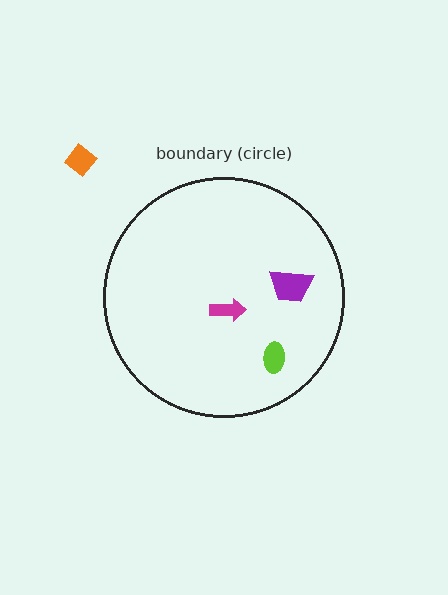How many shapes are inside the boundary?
3 inside, 1 outside.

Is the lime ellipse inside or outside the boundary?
Inside.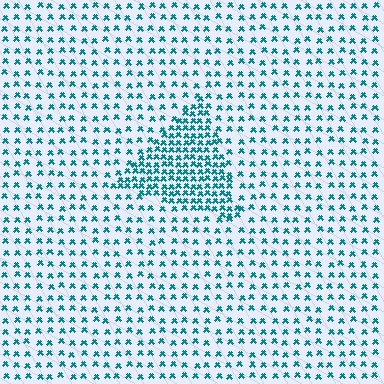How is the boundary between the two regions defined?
The boundary is defined by a change in element density (approximately 2.4x ratio). All elements are the same color, size, and shape.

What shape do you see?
I see a triangle.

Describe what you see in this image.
The image contains small teal elements arranged at two different densities. A triangle-shaped region is visible where the elements are more densely packed than the surrounding area.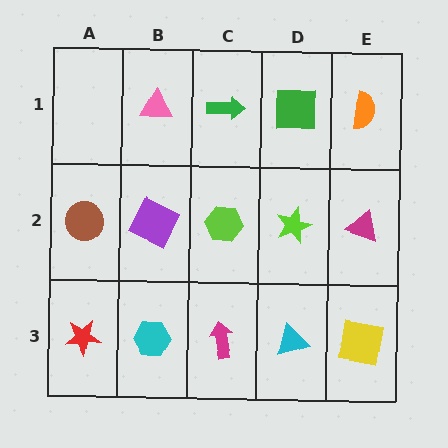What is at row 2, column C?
A lime hexagon.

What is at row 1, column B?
A pink triangle.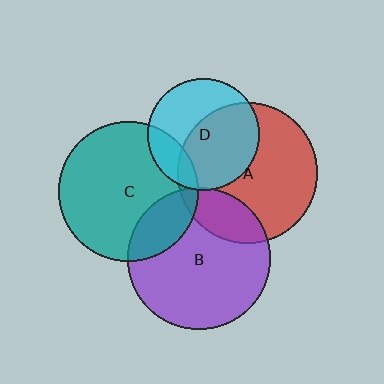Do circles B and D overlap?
Yes.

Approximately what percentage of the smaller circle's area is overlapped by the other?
Approximately 5%.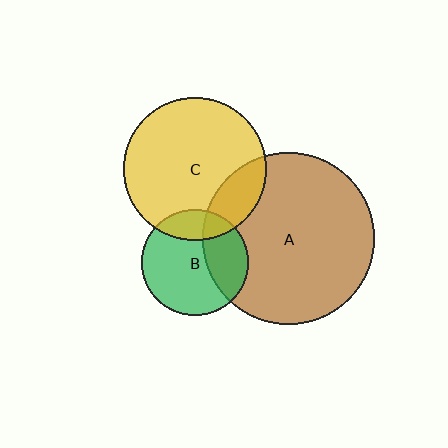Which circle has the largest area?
Circle A (brown).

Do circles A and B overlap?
Yes.